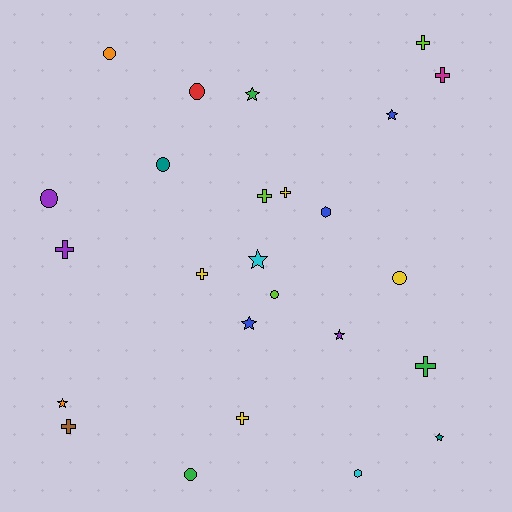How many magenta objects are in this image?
There is 1 magenta object.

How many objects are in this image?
There are 25 objects.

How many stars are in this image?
There are 7 stars.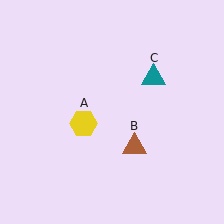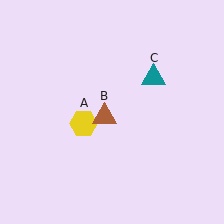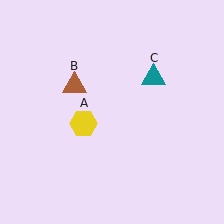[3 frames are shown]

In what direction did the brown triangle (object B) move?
The brown triangle (object B) moved up and to the left.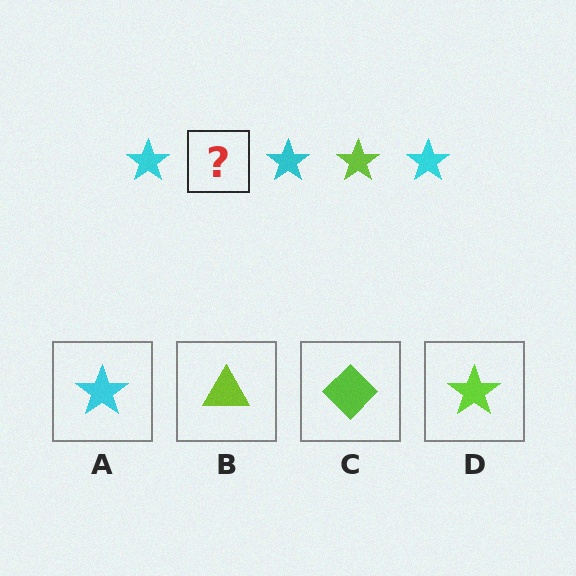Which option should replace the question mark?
Option D.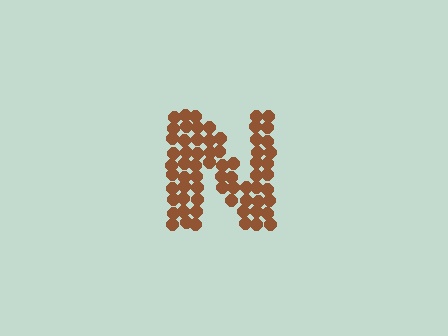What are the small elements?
The small elements are circles.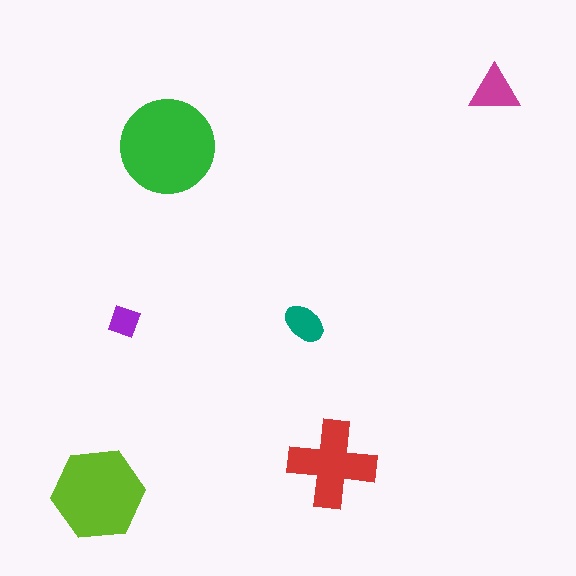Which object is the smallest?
The purple diamond.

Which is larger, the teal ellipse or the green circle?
The green circle.